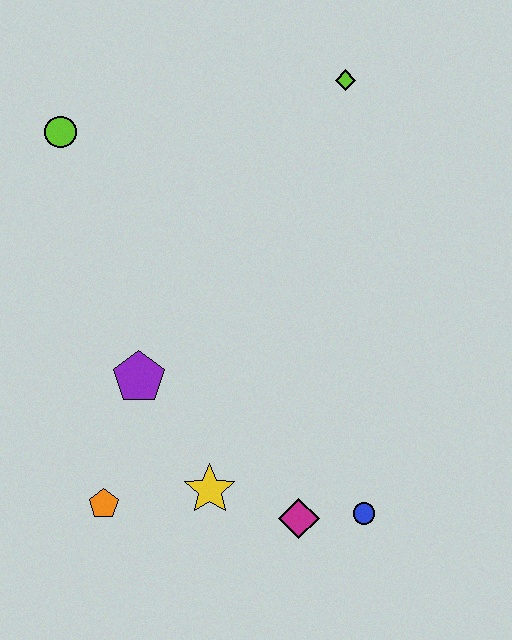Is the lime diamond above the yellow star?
Yes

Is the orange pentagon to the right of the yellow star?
No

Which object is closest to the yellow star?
The magenta diamond is closest to the yellow star.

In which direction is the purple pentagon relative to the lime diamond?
The purple pentagon is below the lime diamond.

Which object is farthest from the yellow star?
The lime diamond is farthest from the yellow star.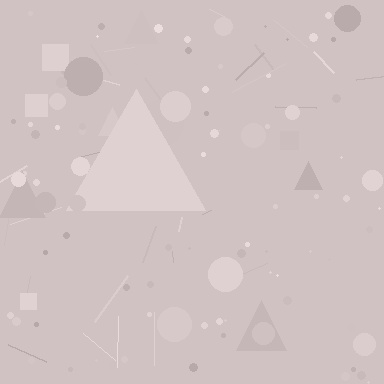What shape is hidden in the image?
A triangle is hidden in the image.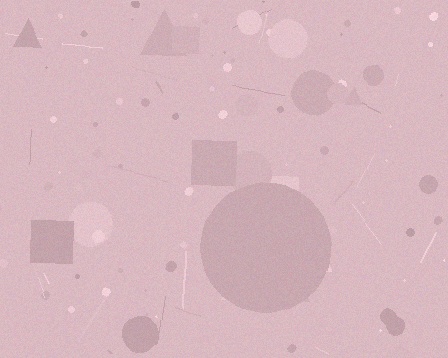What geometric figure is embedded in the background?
A circle is embedded in the background.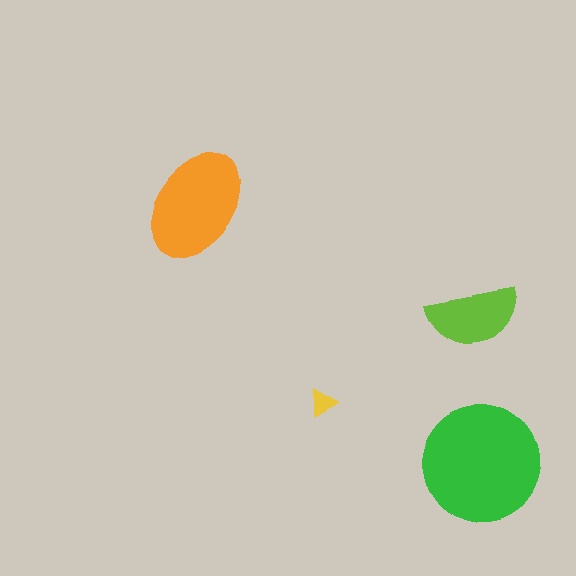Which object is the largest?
The green circle.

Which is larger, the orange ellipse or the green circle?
The green circle.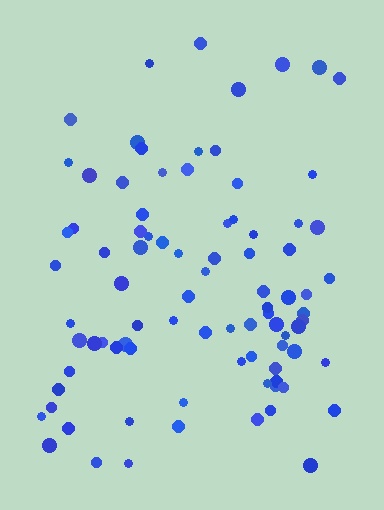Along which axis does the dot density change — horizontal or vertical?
Vertical.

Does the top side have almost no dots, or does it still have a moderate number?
Still a moderate number, just noticeably fewer than the bottom.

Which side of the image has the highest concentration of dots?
The bottom.